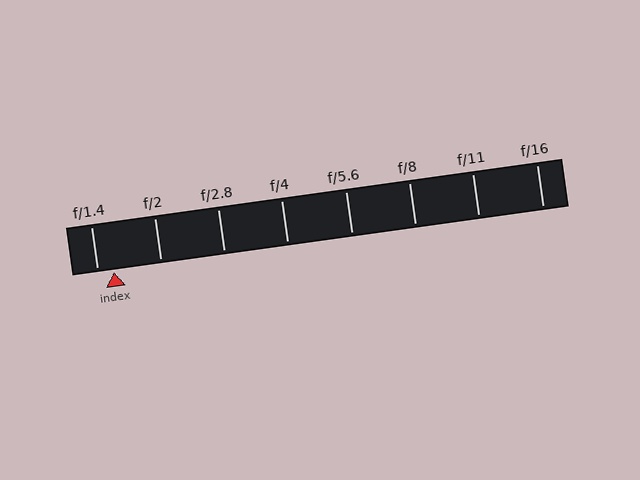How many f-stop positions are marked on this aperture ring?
There are 8 f-stop positions marked.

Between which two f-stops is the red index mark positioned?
The index mark is between f/1.4 and f/2.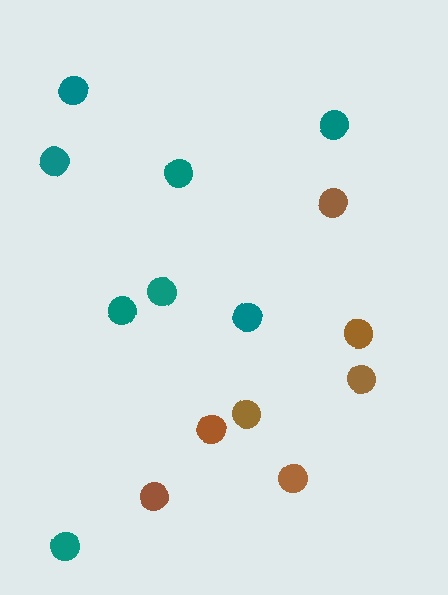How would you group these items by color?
There are 2 groups: one group of teal circles (8) and one group of brown circles (7).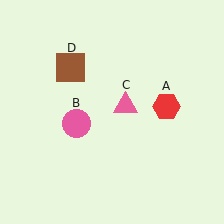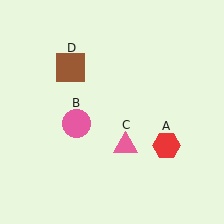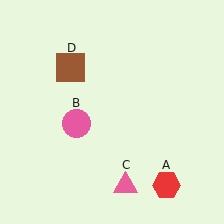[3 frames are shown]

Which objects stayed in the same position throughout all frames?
Pink circle (object B) and brown square (object D) remained stationary.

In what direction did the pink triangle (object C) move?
The pink triangle (object C) moved down.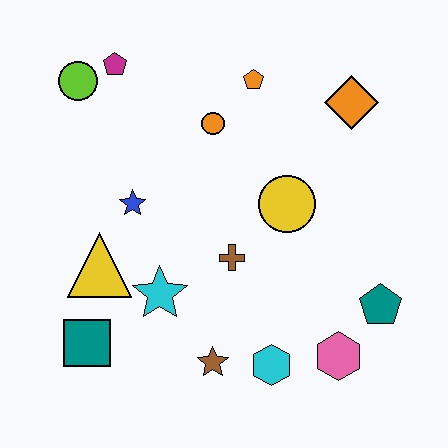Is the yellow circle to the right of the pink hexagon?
No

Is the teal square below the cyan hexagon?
No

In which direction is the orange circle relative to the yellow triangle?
The orange circle is above the yellow triangle.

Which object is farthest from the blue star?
The teal pentagon is farthest from the blue star.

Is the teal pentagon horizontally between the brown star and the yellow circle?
No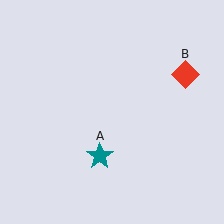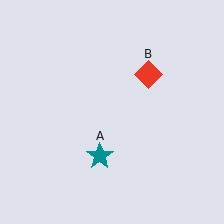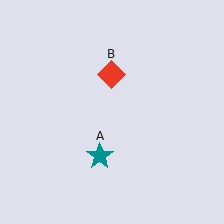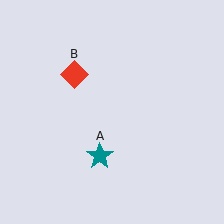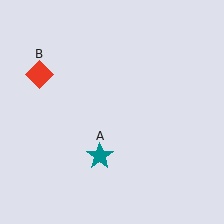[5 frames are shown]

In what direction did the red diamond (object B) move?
The red diamond (object B) moved left.